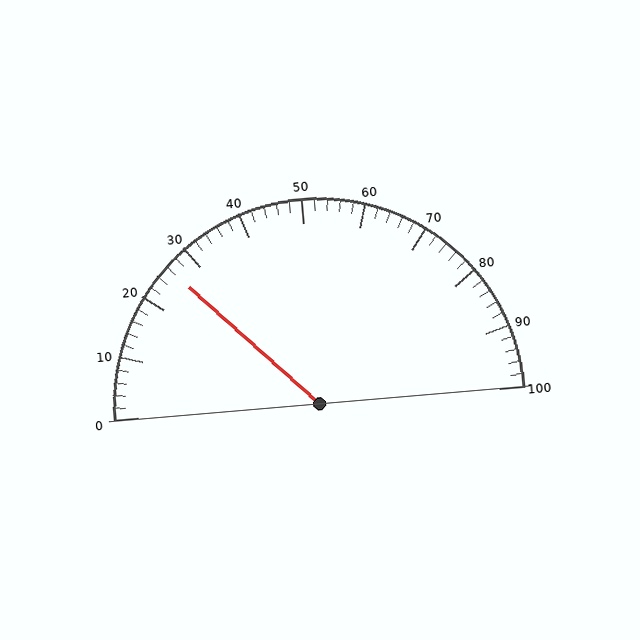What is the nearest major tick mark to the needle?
The nearest major tick mark is 30.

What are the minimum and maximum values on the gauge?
The gauge ranges from 0 to 100.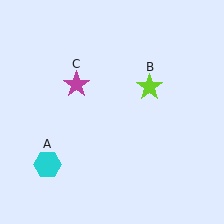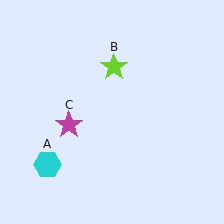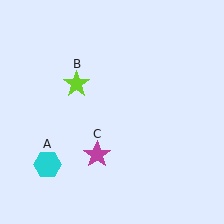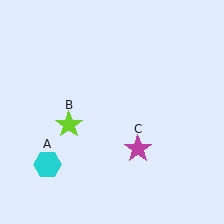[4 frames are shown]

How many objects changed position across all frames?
2 objects changed position: lime star (object B), magenta star (object C).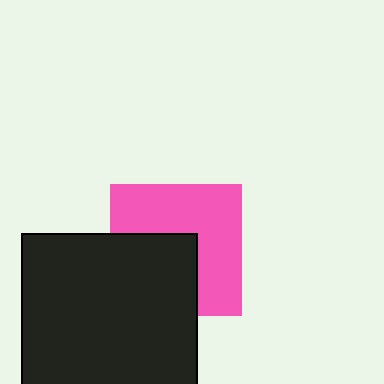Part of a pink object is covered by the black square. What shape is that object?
It is a square.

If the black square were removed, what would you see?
You would see the complete pink square.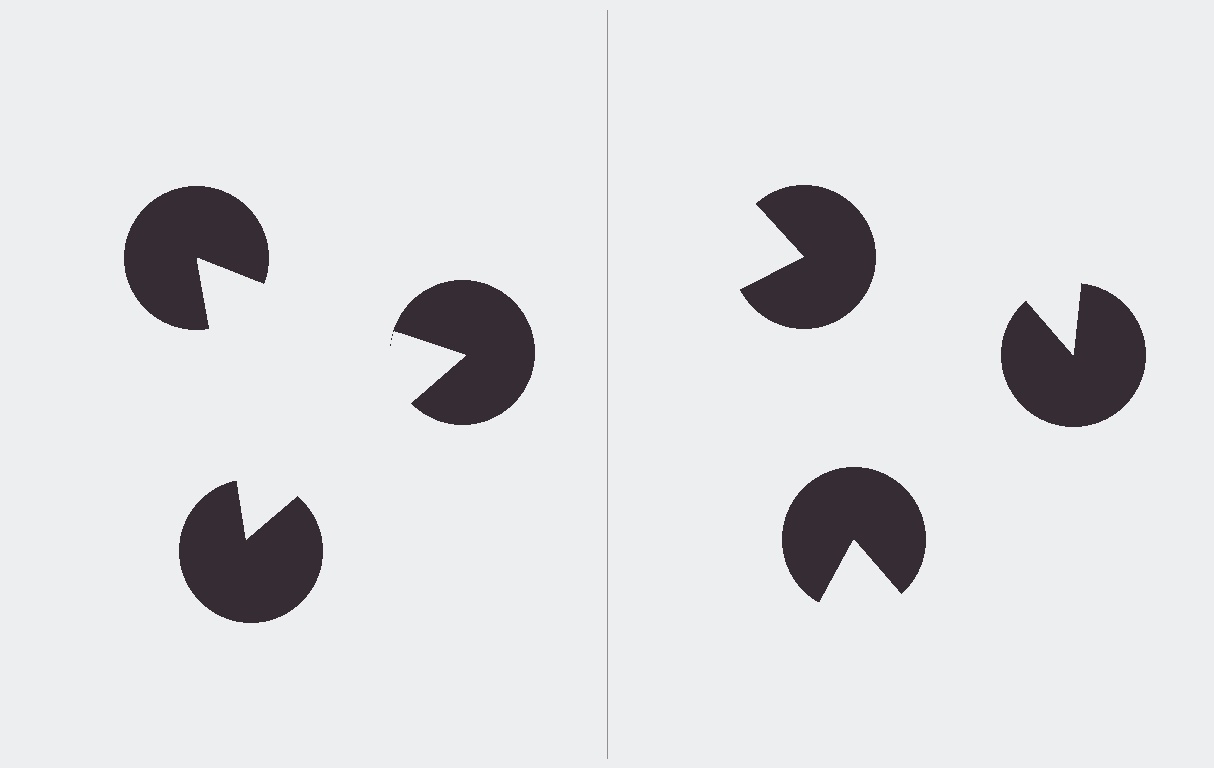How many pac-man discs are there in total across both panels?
6 — 3 on each side.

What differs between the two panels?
The pac-man discs are positioned identically on both sides; only the wedge orientations differ. On the left they align to a triangle; on the right they are misaligned.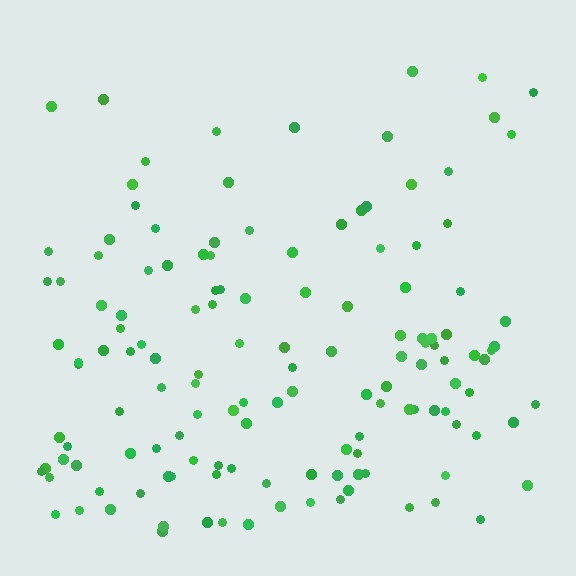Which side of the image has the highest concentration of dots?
The bottom.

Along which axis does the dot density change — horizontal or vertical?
Vertical.